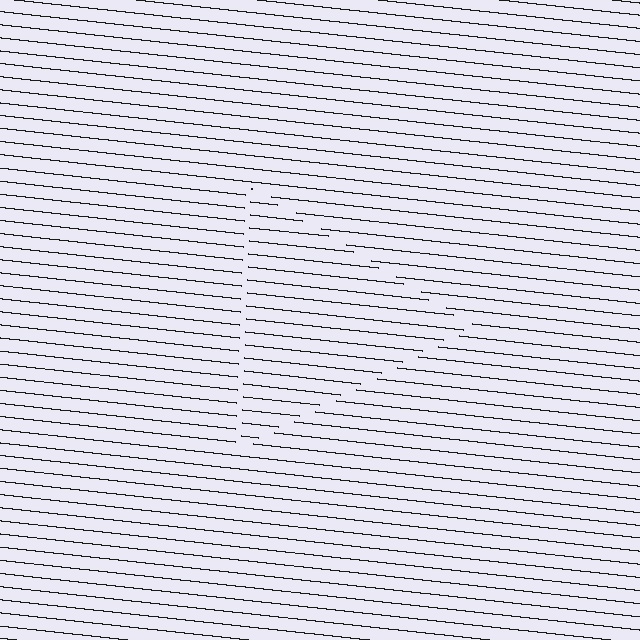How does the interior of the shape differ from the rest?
The interior of the shape contains the same grating, shifted by half a period — the contour is defined by the phase discontinuity where line-ends from the inner and outer gratings abut.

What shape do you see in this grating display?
An illusory triangle. The interior of the shape contains the same grating, shifted by half a period — the contour is defined by the phase discontinuity where line-ends from the inner and outer gratings abut.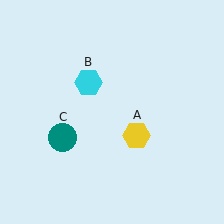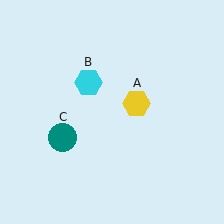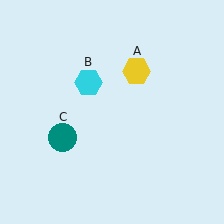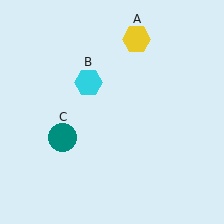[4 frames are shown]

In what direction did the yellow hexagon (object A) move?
The yellow hexagon (object A) moved up.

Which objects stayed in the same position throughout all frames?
Cyan hexagon (object B) and teal circle (object C) remained stationary.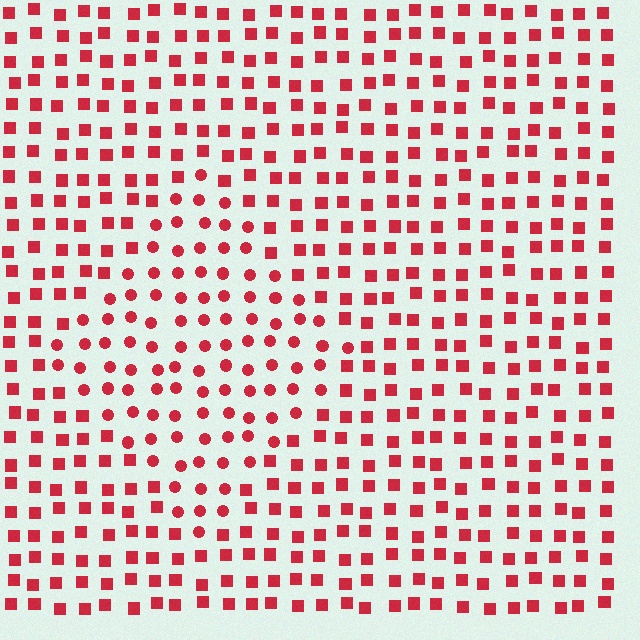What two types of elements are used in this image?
The image uses circles inside the diamond region and squares outside it.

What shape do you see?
I see a diamond.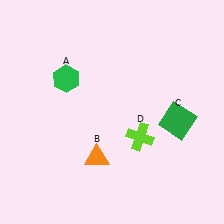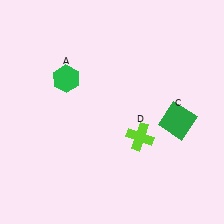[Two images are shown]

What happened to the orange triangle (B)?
The orange triangle (B) was removed in Image 2. It was in the bottom-left area of Image 1.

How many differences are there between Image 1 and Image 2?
There is 1 difference between the two images.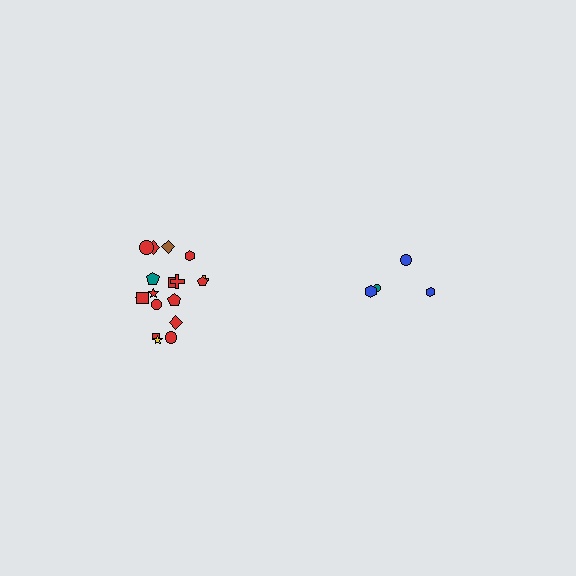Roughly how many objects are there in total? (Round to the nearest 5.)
Roughly 20 objects in total.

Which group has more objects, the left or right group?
The left group.